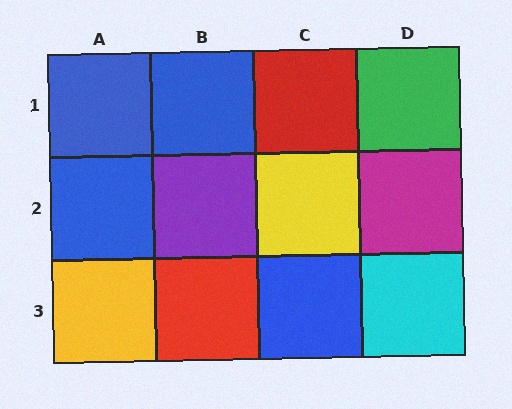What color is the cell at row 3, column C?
Blue.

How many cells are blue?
4 cells are blue.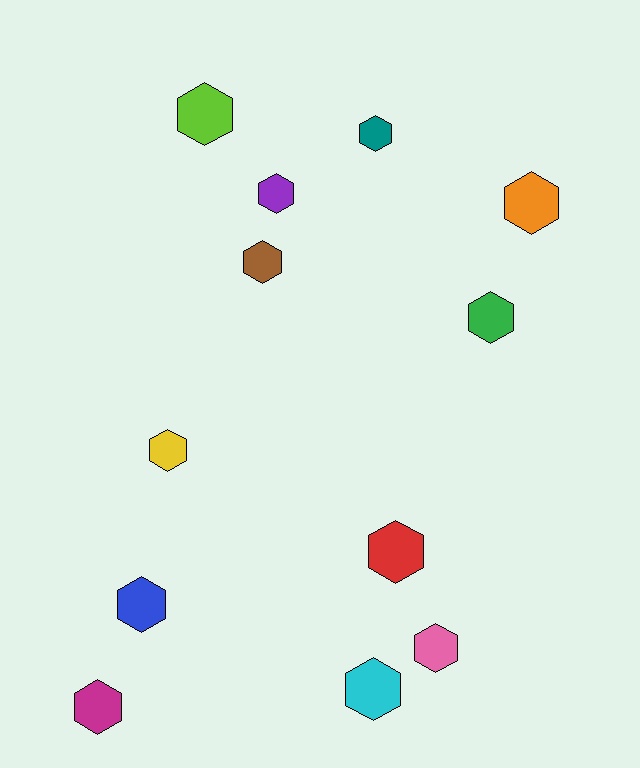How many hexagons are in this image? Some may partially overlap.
There are 12 hexagons.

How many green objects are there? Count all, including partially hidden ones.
There is 1 green object.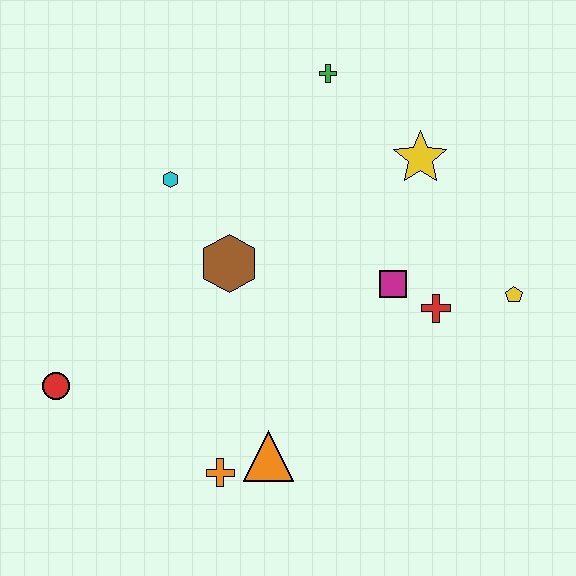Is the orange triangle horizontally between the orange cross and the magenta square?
Yes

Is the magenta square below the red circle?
No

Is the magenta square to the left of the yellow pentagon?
Yes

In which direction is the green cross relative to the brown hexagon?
The green cross is above the brown hexagon.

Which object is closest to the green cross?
The yellow star is closest to the green cross.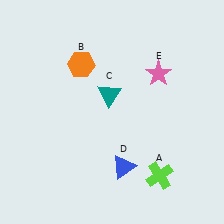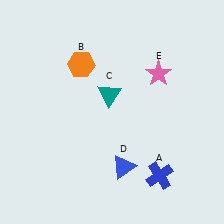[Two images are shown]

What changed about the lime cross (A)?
In Image 1, A is lime. In Image 2, it changed to blue.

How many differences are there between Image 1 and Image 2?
There is 1 difference between the two images.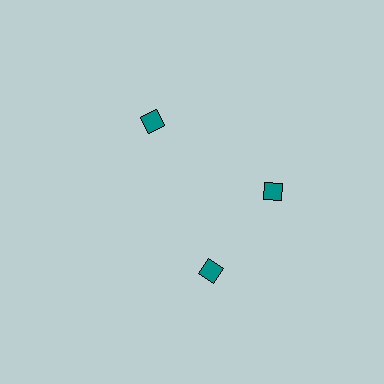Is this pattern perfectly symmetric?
No. The 3 teal diamonds are arranged in a ring, but one element near the 7 o'clock position is rotated out of alignment along the ring, breaking the 3-fold rotational symmetry.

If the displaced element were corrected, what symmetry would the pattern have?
It would have 3-fold rotational symmetry — the pattern would map onto itself every 120 degrees.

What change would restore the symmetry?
The symmetry would be restored by rotating it back into even spacing with its neighbors so that all 3 diamonds sit at equal angles and equal distance from the center.